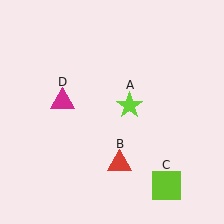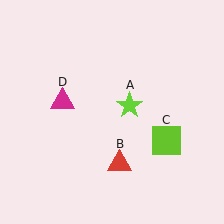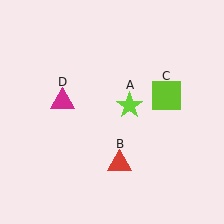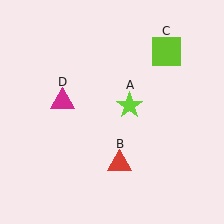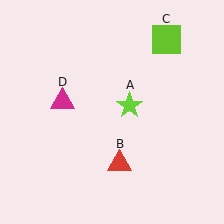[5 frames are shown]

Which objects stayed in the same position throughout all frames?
Lime star (object A) and red triangle (object B) and magenta triangle (object D) remained stationary.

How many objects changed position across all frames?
1 object changed position: lime square (object C).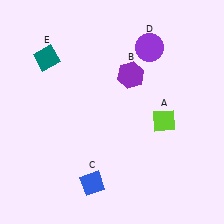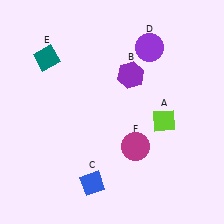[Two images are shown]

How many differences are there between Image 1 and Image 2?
There is 1 difference between the two images.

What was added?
A magenta circle (F) was added in Image 2.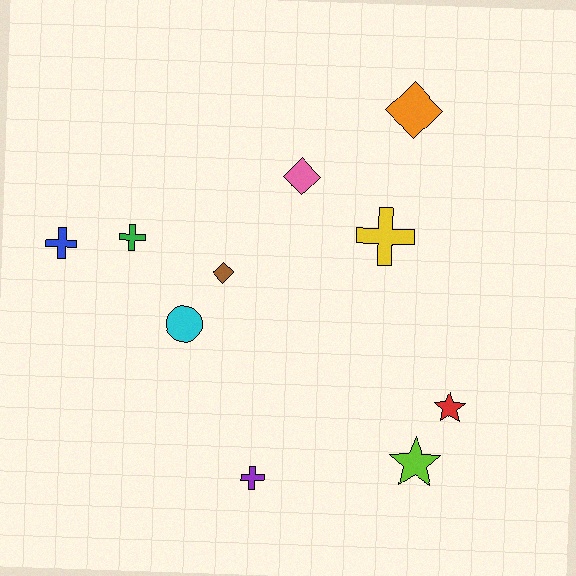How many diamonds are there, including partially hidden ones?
There are 3 diamonds.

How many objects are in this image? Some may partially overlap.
There are 10 objects.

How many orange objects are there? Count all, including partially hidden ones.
There is 1 orange object.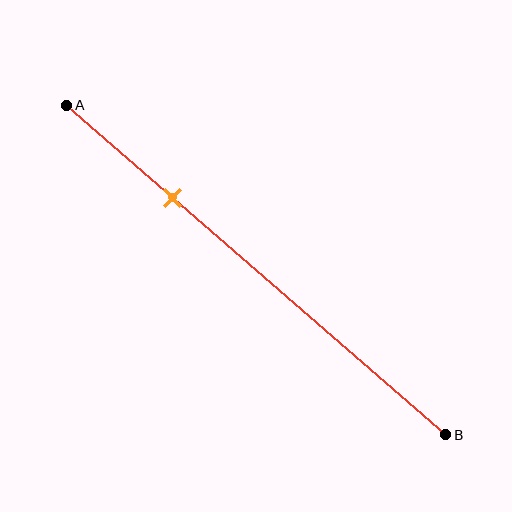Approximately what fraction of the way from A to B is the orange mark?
The orange mark is approximately 30% of the way from A to B.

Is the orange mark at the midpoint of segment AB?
No, the mark is at about 30% from A, not at the 50% midpoint.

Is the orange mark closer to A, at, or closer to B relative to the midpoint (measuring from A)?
The orange mark is closer to point A than the midpoint of segment AB.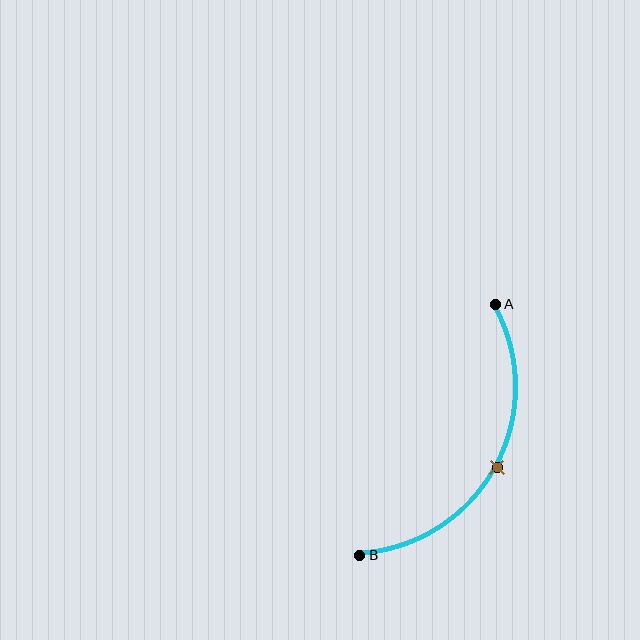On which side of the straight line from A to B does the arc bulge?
The arc bulges to the right of the straight line connecting A and B.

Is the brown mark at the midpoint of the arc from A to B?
Yes. The brown mark lies on the arc at equal arc-length from both A and B — it is the arc midpoint.